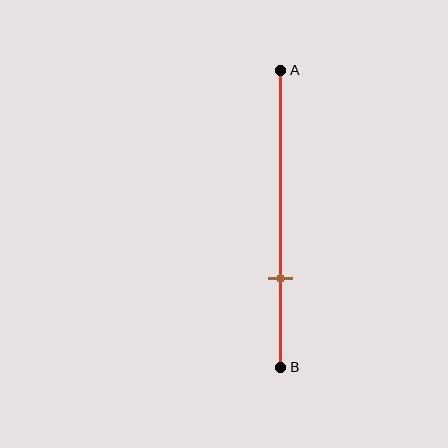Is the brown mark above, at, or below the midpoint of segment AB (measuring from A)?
The brown mark is below the midpoint of segment AB.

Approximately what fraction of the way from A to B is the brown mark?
The brown mark is approximately 70% of the way from A to B.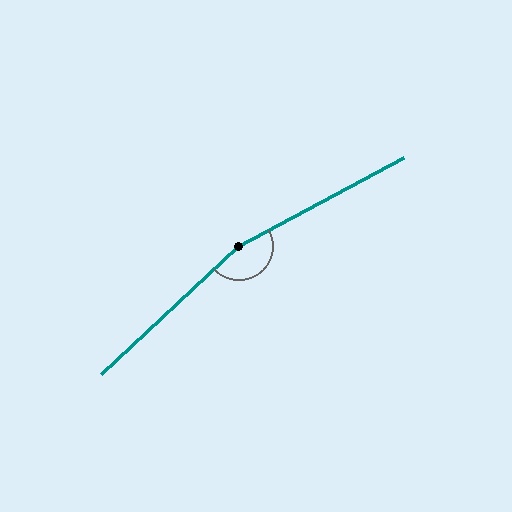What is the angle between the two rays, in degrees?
Approximately 165 degrees.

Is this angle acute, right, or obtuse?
It is obtuse.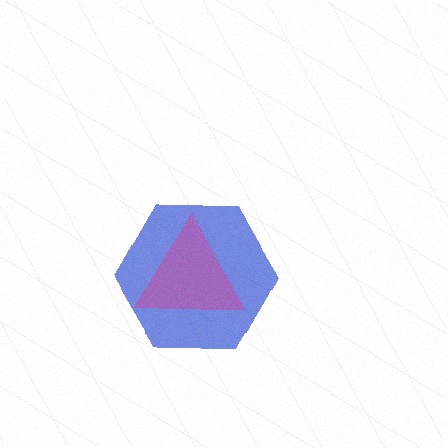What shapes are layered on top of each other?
The layered shapes are: a blue hexagon, a magenta triangle.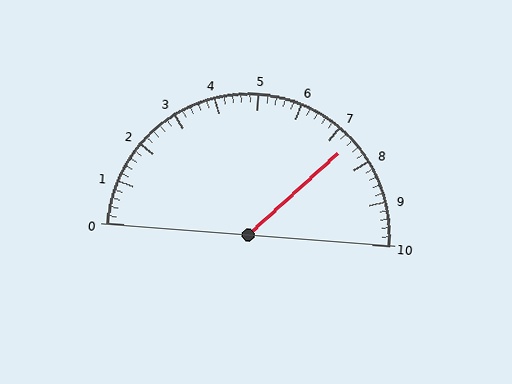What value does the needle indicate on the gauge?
The needle indicates approximately 7.4.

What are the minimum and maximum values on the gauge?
The gauge ranges from 0 to 10.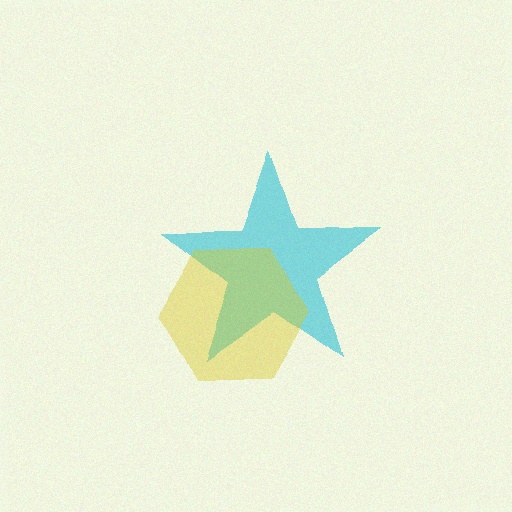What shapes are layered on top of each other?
The layered shapes are: a cyan star, a yellow hexagon.